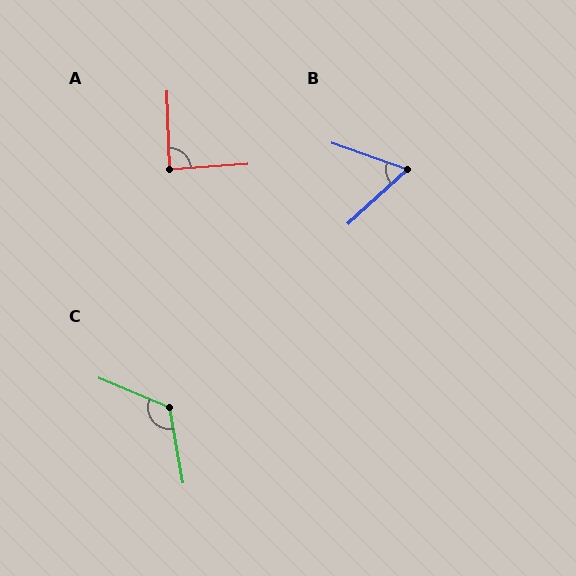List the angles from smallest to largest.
B (62°), A (88°), C (123°).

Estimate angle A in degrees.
Approximately 88 degrees.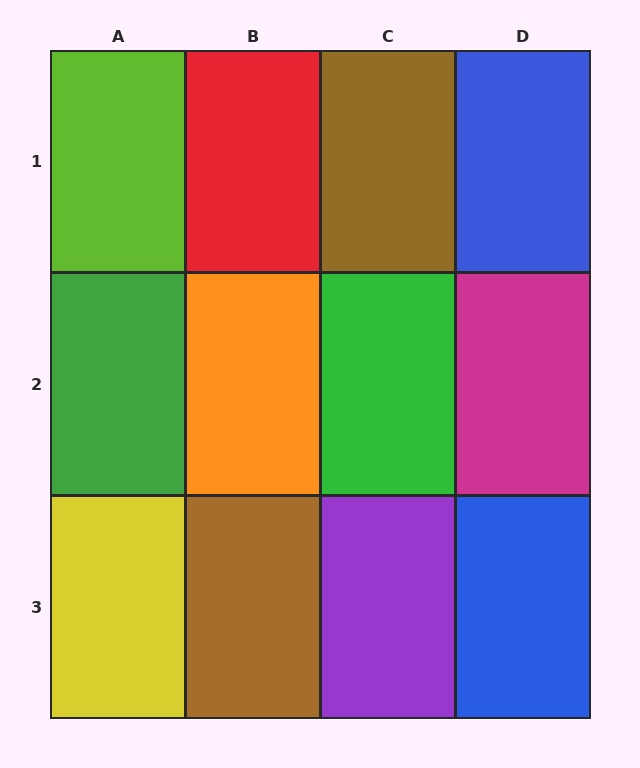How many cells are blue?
2 cells are blue.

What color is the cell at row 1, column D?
Blue.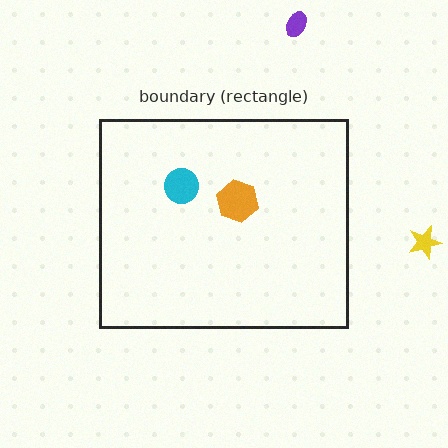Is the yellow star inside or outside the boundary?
Outside.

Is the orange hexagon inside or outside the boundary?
Inside.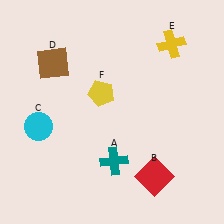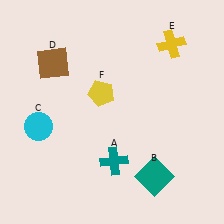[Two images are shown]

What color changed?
The square (B) changed from red in Image 1 to teal in Image 2.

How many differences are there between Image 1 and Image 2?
There is 1 difference between the two images.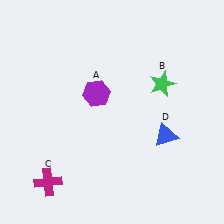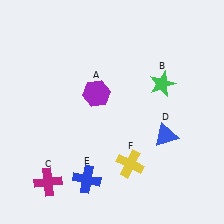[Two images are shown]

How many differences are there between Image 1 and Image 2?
There are 2 differences between the two images.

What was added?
A blue cross (E), a yellow cross (F) were added in Image 2.